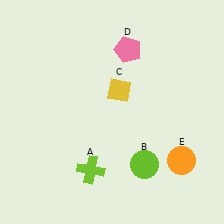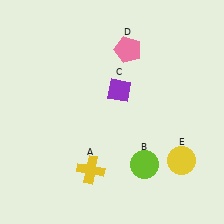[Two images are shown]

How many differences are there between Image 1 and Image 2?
There are 3 differences between the two images.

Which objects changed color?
A changed from lime to yellow. C changed from yellow to purple. E changed from orange to yellow.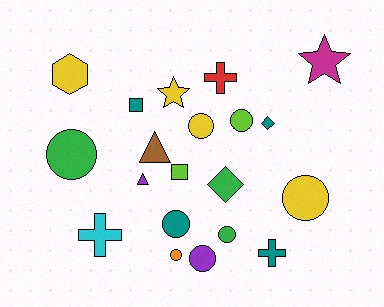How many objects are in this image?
There are 20 objects.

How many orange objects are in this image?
There is 1 orange object.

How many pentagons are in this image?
There are no pentagons.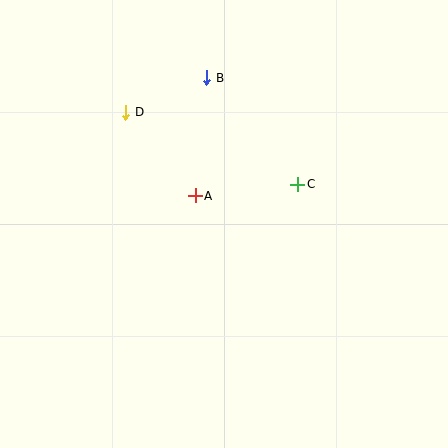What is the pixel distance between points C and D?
The distance between C and D is 187 pixels.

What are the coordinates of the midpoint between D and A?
The midpoint between D and A is at (160, 154).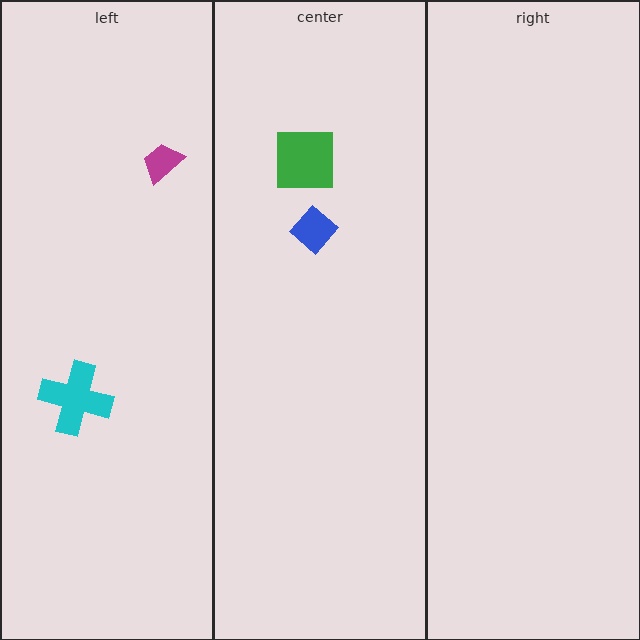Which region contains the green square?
The center region.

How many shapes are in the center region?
2.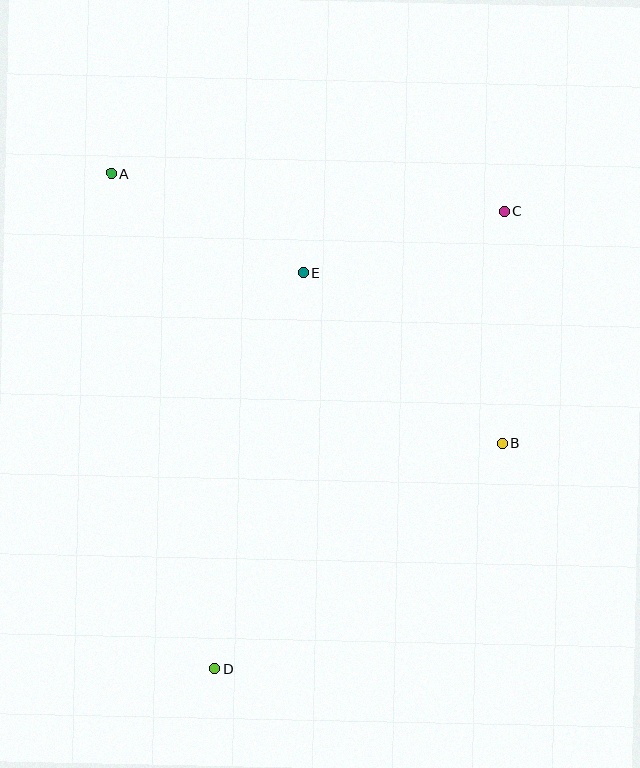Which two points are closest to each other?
Points C and E are closest to each other.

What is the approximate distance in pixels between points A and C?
The distance between A and C is approximately 394 pixels.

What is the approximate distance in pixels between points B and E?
The distance between B and E is approximately 262 pixels.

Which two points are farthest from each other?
Points C and D are farthest from each other.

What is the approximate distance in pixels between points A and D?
The distance between A and D is approximately 506 pixels.